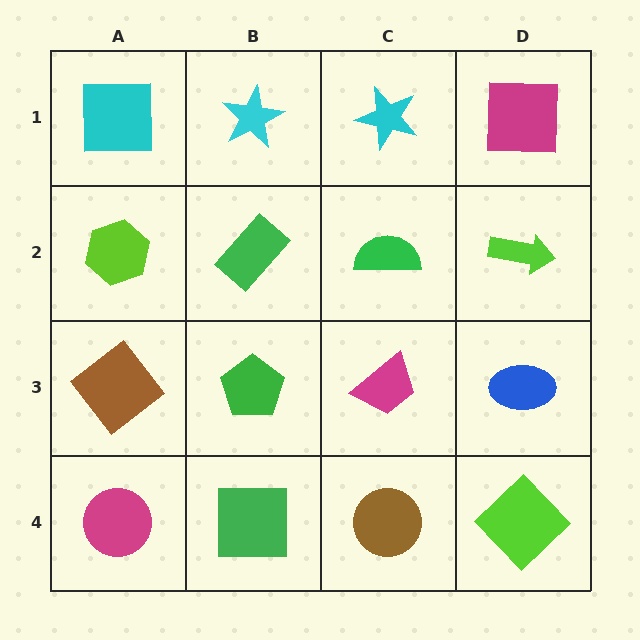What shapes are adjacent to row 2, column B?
A cyan star (row 1, column B), a green pentagon (row 3, column B), a lime hexagon (row 2, column A), a green semicircle (row 2, column C).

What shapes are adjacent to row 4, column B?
A green pentagon (row 3, column B), a magenta circle (row 4, column A), a brown circle (row 4, column C).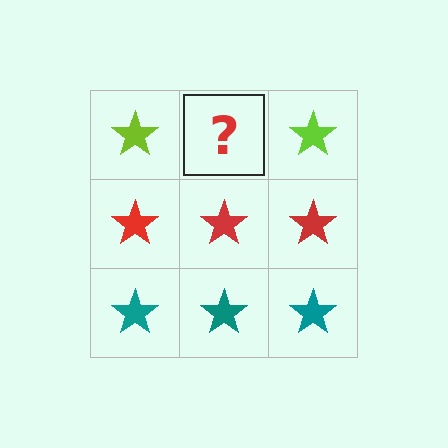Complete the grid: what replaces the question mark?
The question mark should be replaced with a lime star.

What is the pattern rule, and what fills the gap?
The rule is that each row has a consistent color. The gap should be filled with a lime star.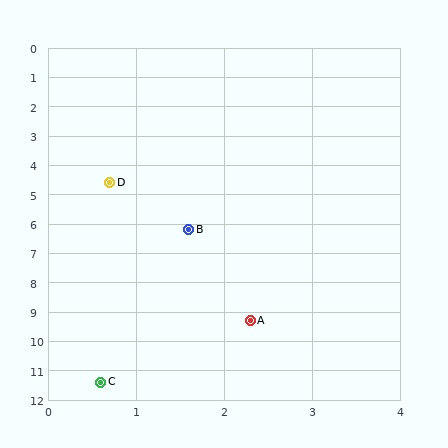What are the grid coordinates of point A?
Point A is at approximately (2.3, 9.3).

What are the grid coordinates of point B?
Point B is at approximately (1.6, 6.2).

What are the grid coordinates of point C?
Point C is at approximately (0.6, 11.4).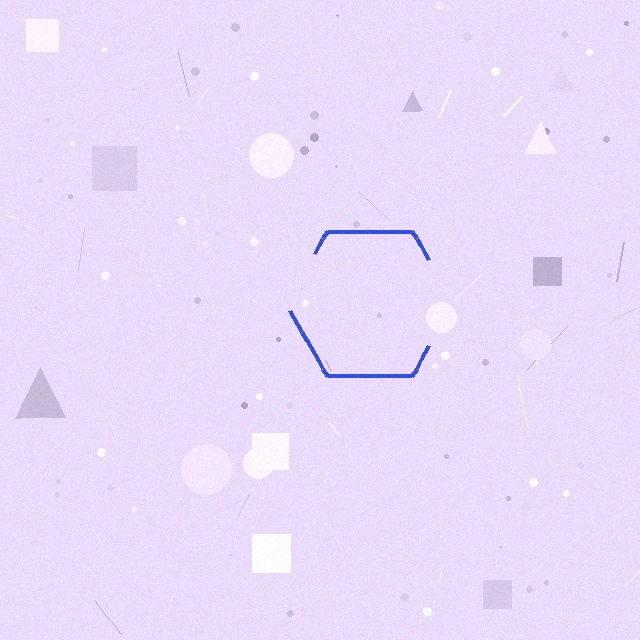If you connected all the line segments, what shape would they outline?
They would outline a hexagon.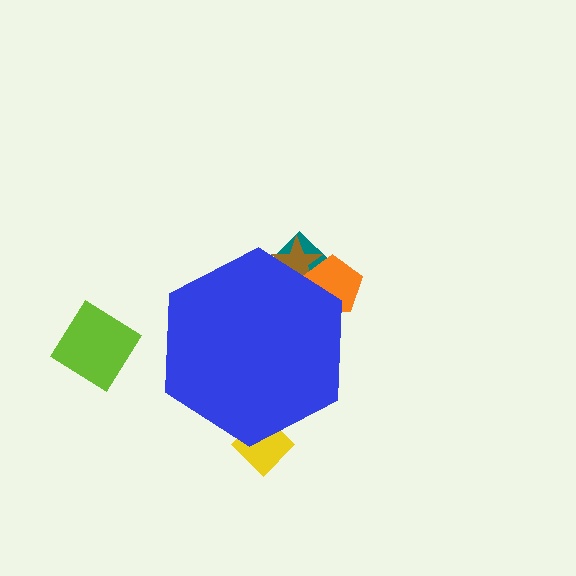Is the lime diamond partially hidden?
No, the lime diamond is fully visible.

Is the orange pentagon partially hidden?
Yes, the orange pentagon is partially hidden behind the blue hexagon.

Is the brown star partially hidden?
Yes, the brown star is partially hidden behind the blue hexagon.